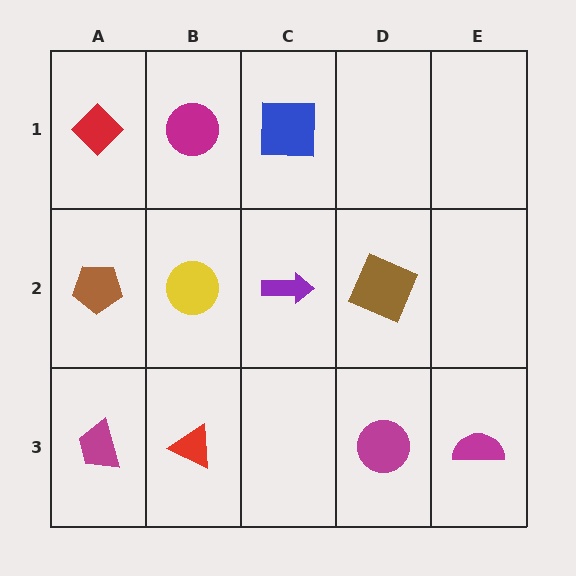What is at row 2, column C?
A purple arrow.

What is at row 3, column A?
A magenta trapezoid.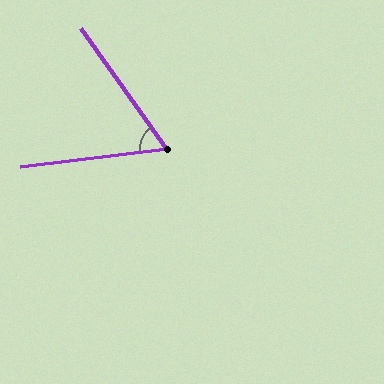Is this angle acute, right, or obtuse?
It is acute.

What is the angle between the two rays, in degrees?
Approximately 62 degrees.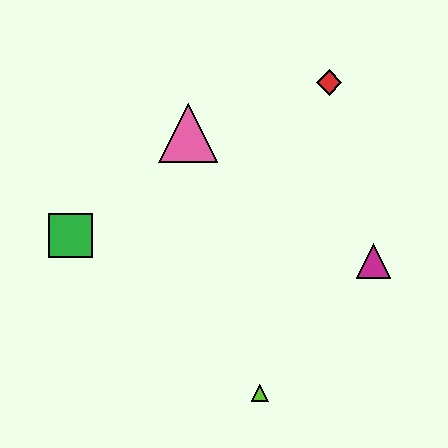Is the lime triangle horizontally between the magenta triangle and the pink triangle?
Yes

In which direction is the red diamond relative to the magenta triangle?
The red diamond is above the magenta triangle.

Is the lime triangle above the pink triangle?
No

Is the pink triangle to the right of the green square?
Yes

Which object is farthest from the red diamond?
The lime triangle is farthest from the red diamond.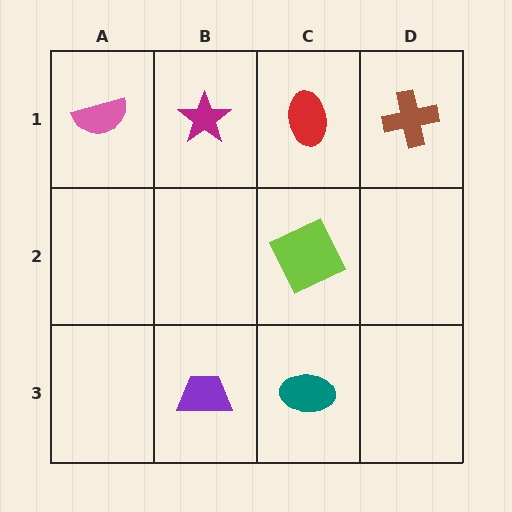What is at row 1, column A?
A pink semicircle.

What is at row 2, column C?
A lime square.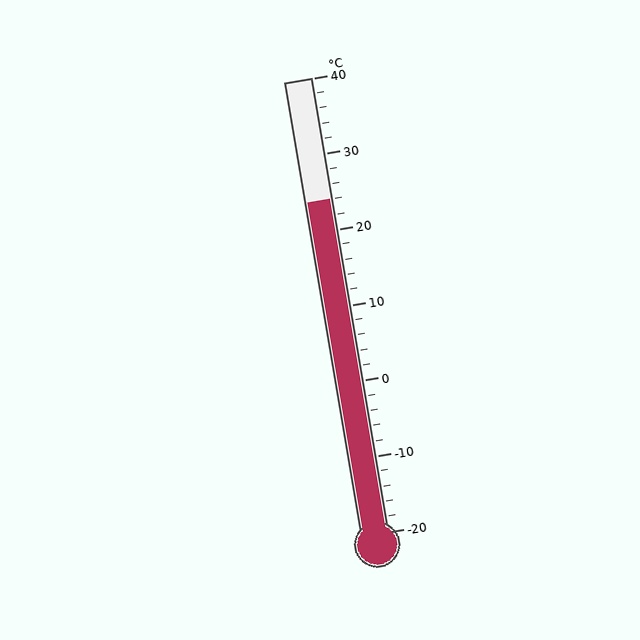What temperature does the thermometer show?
The thermometer shows approximately 24°C.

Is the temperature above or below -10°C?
The temperature is above -10°C.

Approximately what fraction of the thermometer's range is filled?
The thermometer is filled to approximately 75% of its range.